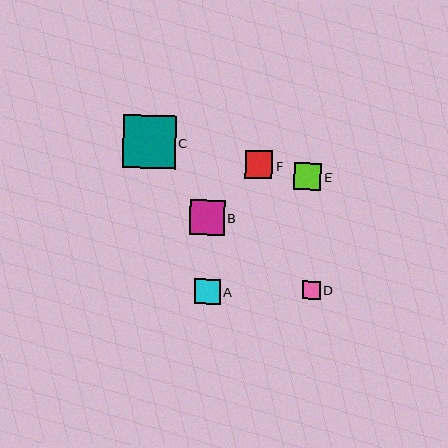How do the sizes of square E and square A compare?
Square E and square A are approximately the same size.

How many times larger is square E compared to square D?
Square E is approximately 1.5 times the size of square D.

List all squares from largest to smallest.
From largest to smallest: C, B, F, E, A, D.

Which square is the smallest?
Square D is the smallest with a size of approximately 18 pixels.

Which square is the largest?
Square C is the largest with a size of approximately 53 pixels.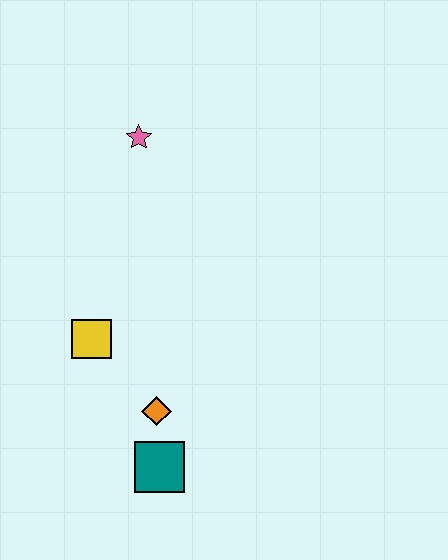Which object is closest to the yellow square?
The orange diamond is closest to the yellow square.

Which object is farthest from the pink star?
The teal square is farthest from the pink star.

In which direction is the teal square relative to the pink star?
The teal square is below the pink star.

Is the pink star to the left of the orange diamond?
Yes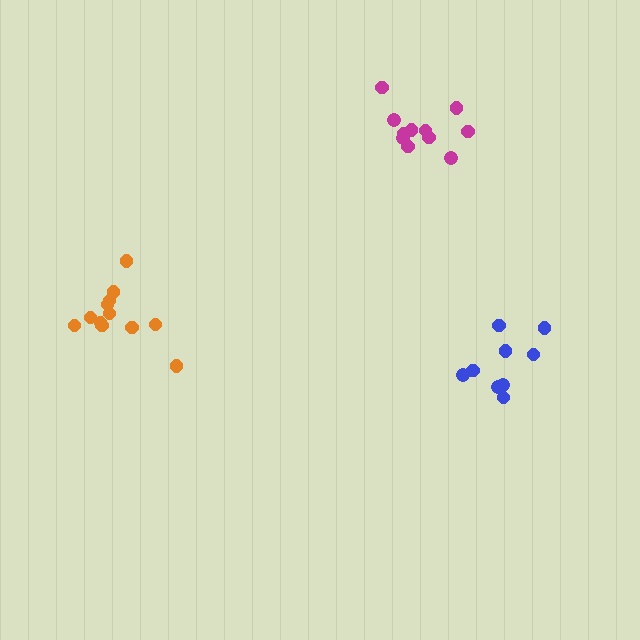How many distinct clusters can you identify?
There are 3 distinct clusters.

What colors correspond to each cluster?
The clusters are colored: blue, magenta, orange.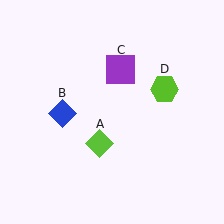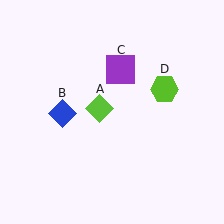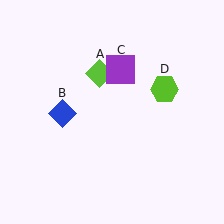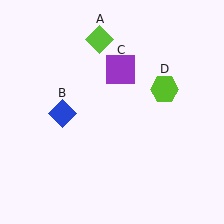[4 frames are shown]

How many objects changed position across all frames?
1 object changed position: lime diamond (object A).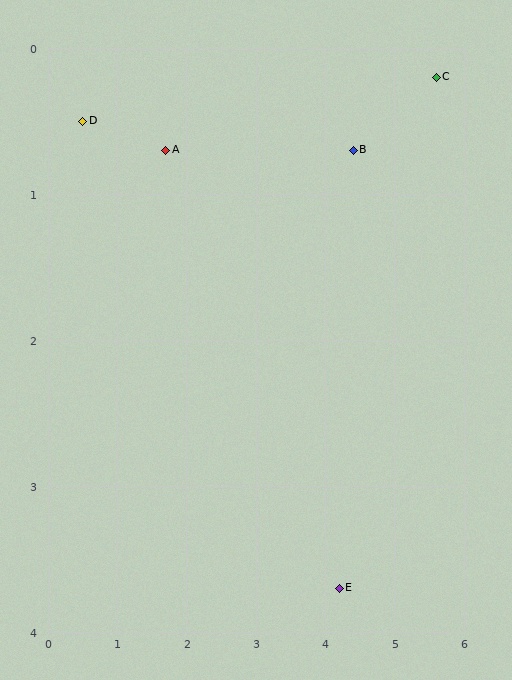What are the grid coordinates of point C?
Point C is at approximately (5.6, 0.2).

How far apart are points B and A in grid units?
Points B and A are about 2.7 grid units apart.